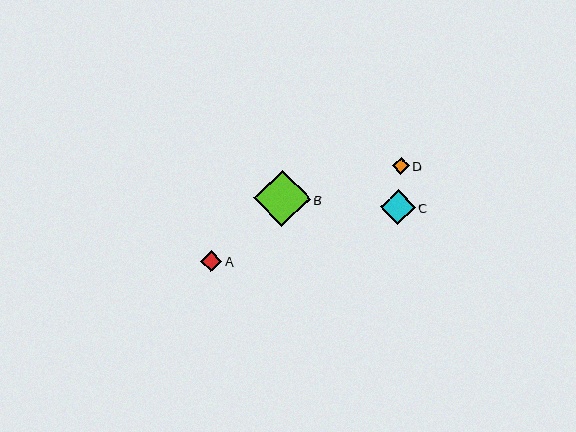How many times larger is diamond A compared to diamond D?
Diamond A is approximately 1.2 times the size of diamond D.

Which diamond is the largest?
Diamond B is the largest with a size of approximately 56 pixels.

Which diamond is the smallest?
Diamond D is the smallest with a size of approximately 17 pixels.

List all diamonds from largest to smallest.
From largest to smallest: B, C, A, D.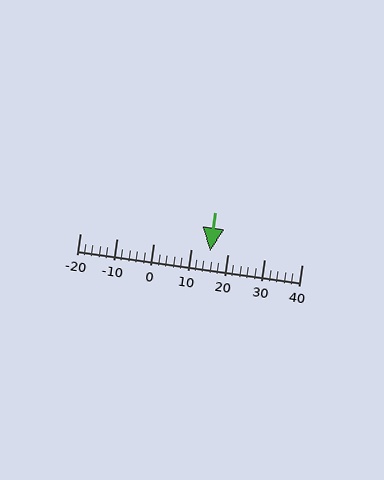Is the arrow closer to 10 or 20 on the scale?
The arrow is closer to 20.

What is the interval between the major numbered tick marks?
The major tick marks are spaced 10 units apart.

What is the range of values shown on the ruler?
The ruler shows values from -20 to 40.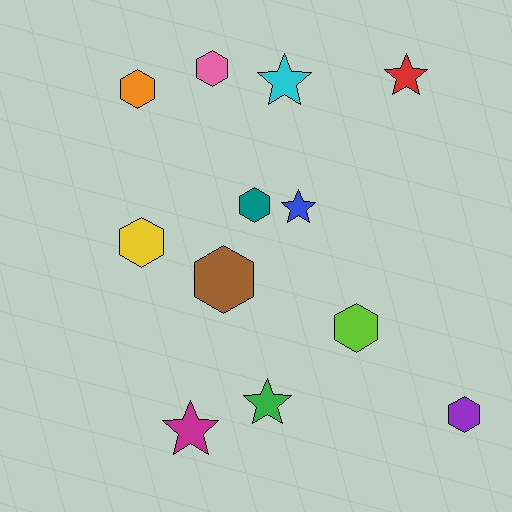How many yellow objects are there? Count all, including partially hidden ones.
There is 1 yellow object.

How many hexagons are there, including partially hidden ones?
There are 7 hexagons.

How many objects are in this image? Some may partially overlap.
There are 12 objects.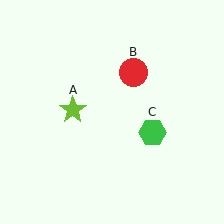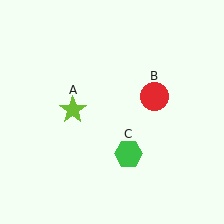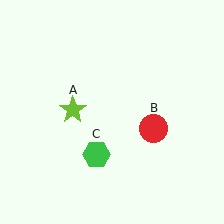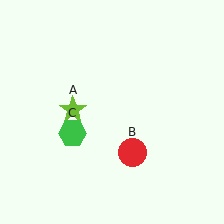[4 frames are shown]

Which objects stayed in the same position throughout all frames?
Lime star (object A) remained stationary.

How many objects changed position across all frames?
2 objects changed position: red circle (object B), green hexagon (object C).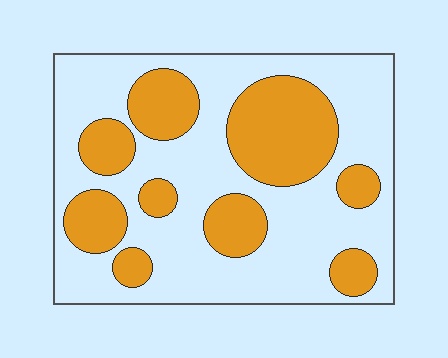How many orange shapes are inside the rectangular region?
9.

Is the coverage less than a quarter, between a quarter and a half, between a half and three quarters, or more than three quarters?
Between a quarter and a half.